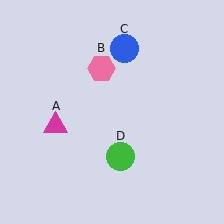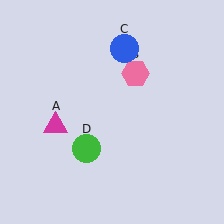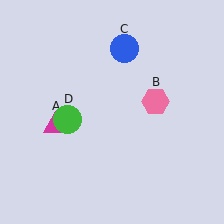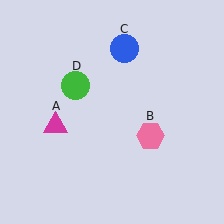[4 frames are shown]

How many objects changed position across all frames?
2 objects changed position: pink hexagon (object B), green circle (object D).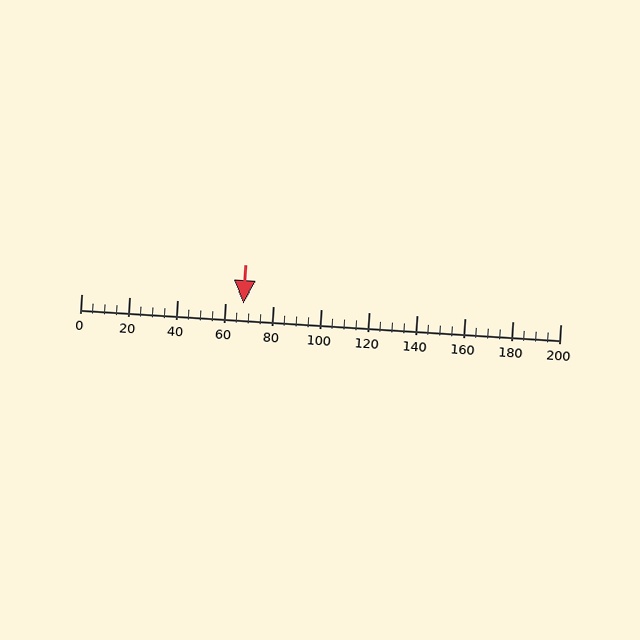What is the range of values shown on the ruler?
The ruler shows values from 0 to 200.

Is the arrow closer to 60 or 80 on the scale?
The arrow is closer to 60.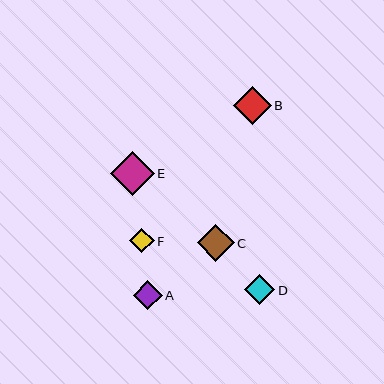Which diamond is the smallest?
Diamond F is the smallest with a size of approximately 24 pixels.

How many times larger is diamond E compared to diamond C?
Diamond E is approximately 1.2 times the size of diamond C.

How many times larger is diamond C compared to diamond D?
Diamond C is approximately 1.2 times the size of diamond D.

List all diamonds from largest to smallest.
From largest to smallest: E, B, C, D, A, F.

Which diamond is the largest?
Diamond E is the largest with a size of approximately 43 pixels.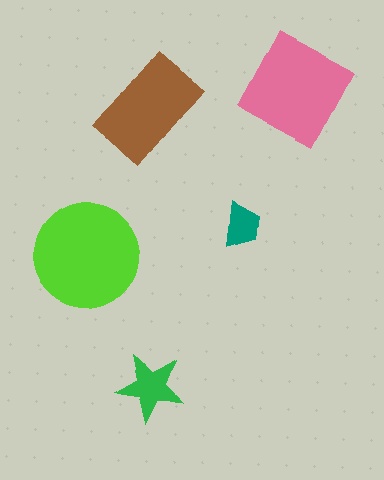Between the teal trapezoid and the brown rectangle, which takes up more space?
The brown rectangle.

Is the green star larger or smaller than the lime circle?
Smaller.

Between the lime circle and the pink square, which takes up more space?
The lime circle.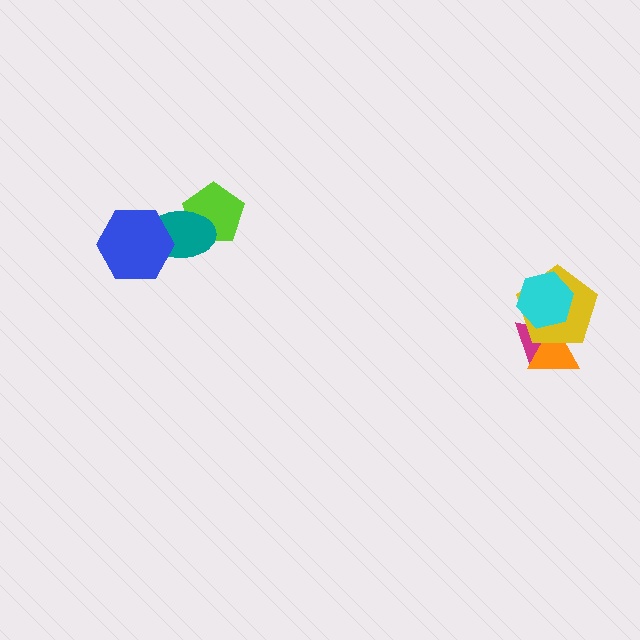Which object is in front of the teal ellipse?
The blue hexagon is in front of the teal ellipse.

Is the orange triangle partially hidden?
Yes, it is partially covered by another shape.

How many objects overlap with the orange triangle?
2 objects overlap with the orange triangle.